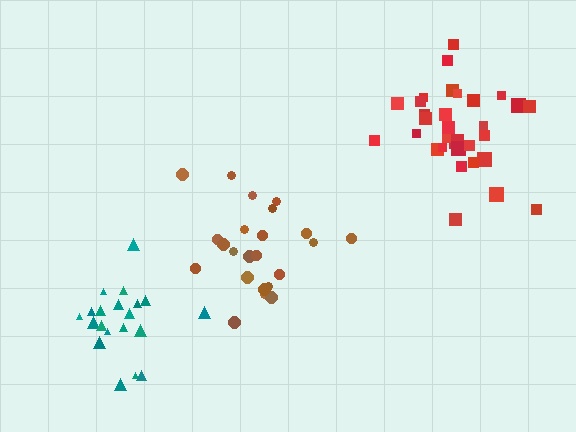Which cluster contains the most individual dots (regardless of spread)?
Red (31).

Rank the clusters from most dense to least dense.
brown, red, teal.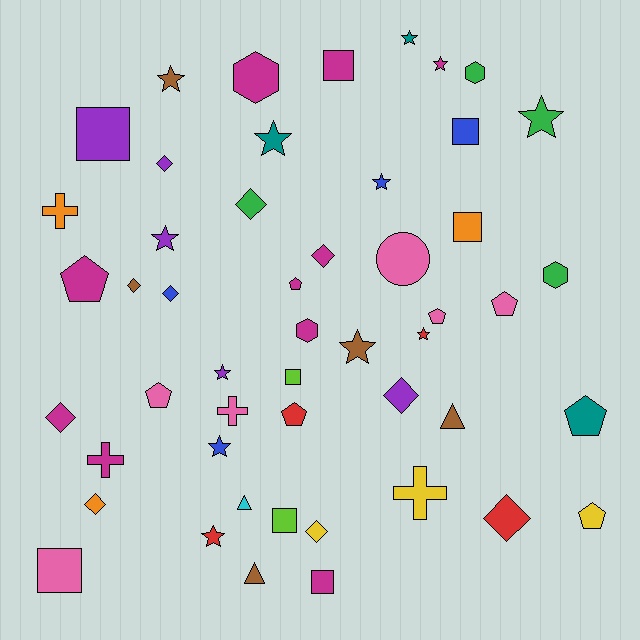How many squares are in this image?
There are 8 squares.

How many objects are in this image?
There are 50 objects.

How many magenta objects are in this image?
There are 10 magenta objects.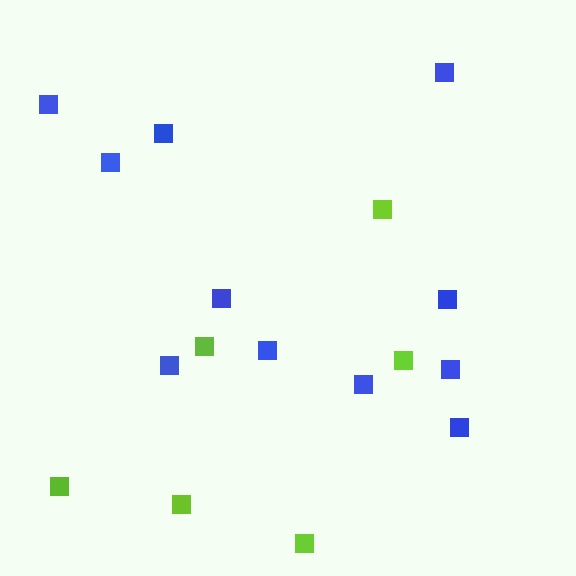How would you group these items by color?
There are 2 groups: one group of lime squares (6) and one group of blue squares (11).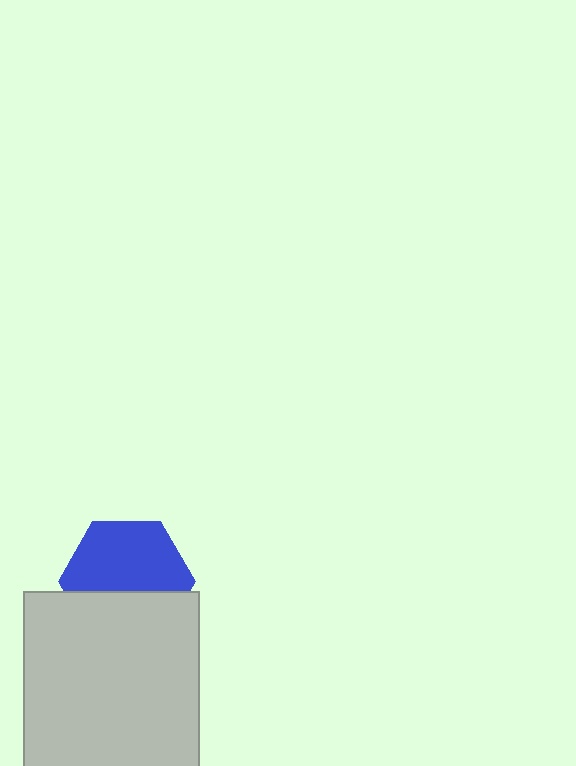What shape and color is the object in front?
The object in front is a light gray rectangle.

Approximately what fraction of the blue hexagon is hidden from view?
Roughly 39% of the blue hexagon is hidden behind the light gray rectangle.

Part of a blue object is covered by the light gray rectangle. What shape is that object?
It is a hexagon.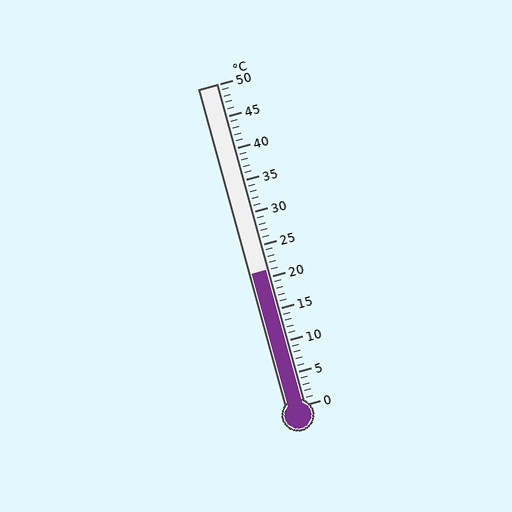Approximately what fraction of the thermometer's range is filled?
The thermometer is filled to approximately 40% of its range.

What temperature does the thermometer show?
The thermometer shows approximately 21°C.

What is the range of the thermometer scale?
The thermometer scale ranges from 0°C to 50°C.